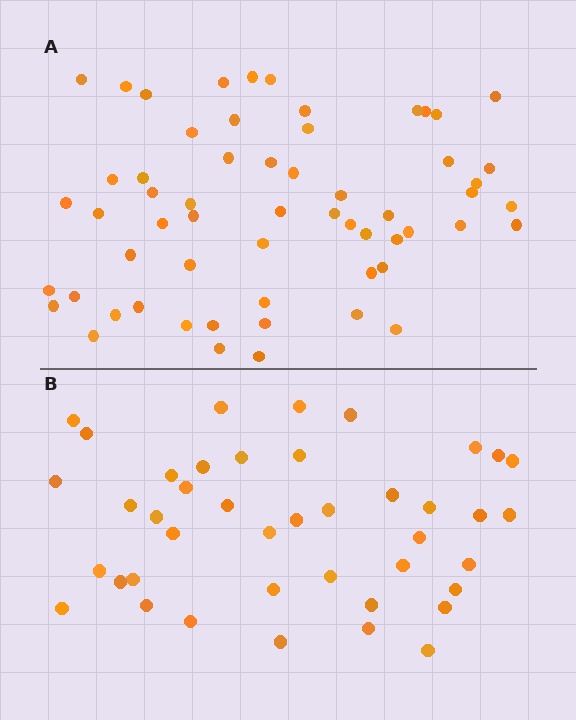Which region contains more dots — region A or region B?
Region A (the top region) has more dots.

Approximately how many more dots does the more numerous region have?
Region A has approximately 15 more dots than region B.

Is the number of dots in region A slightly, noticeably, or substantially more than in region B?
Region A has noticeably more, but not dramatically so. The ratio is roughly 1.4 to 1.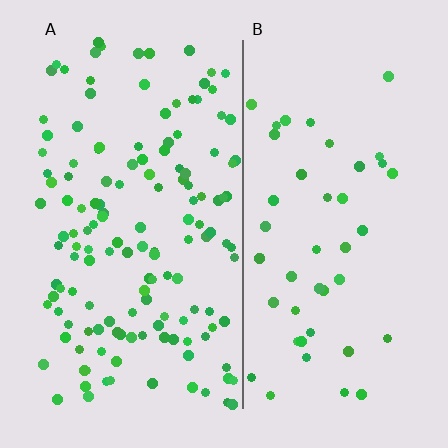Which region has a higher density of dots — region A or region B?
A (the left).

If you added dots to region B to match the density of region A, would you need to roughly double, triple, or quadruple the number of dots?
Approximately triple.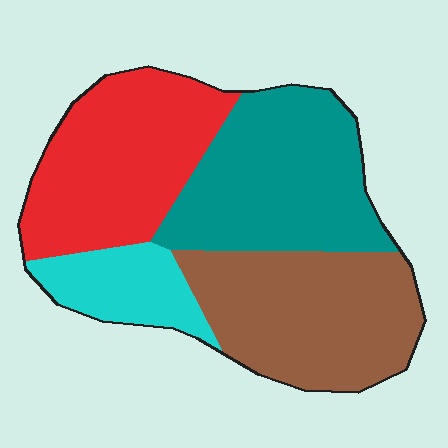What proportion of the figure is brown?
Brown covers 30% of the figure.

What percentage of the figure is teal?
Teal takes up about one third (1/3) of the figure.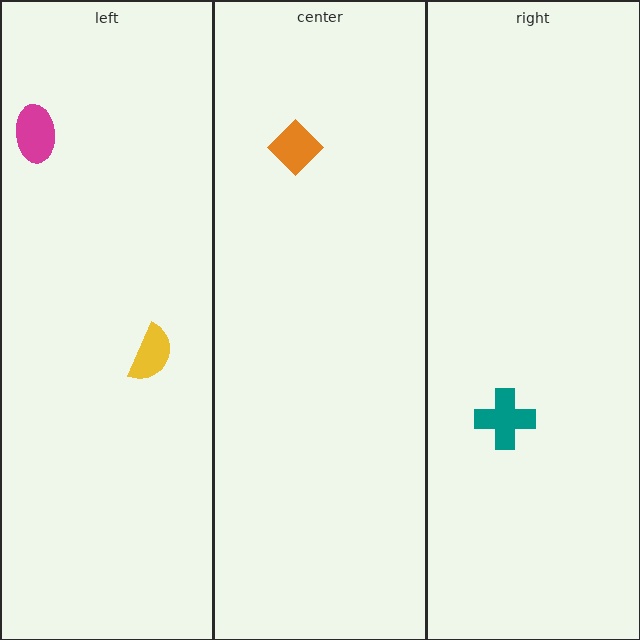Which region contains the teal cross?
The right region.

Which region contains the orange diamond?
The center region.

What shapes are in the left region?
The yellow semicircle, the magenta ellipse.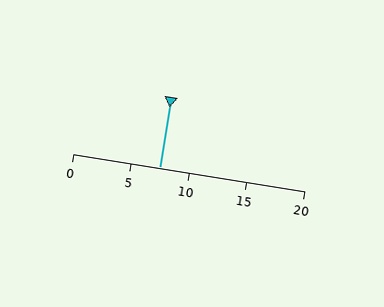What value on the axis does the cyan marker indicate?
The marker indicates approximately 7.5.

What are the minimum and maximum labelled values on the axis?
The axis runs from 0 to 20.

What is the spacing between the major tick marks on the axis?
The major ticks are spaced 5 apart.